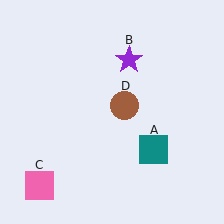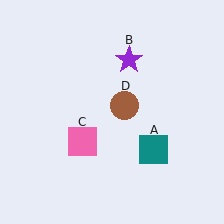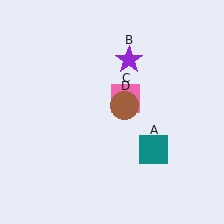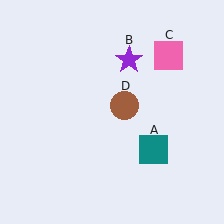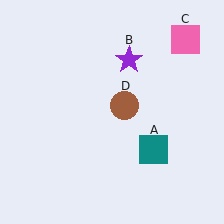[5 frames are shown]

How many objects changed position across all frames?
1 object changed position: pink square (object C).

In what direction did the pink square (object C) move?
The pink square (object C) moved up and to the right.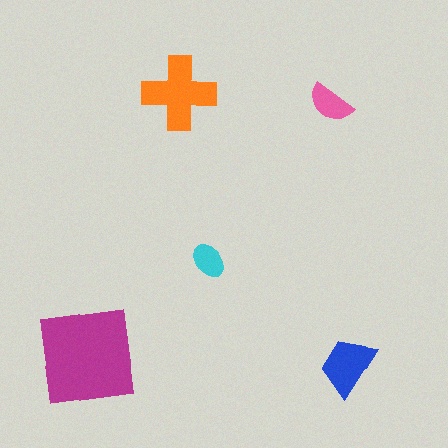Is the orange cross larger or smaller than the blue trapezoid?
Larger.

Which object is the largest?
The magenta square.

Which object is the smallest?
The cyan ellipse.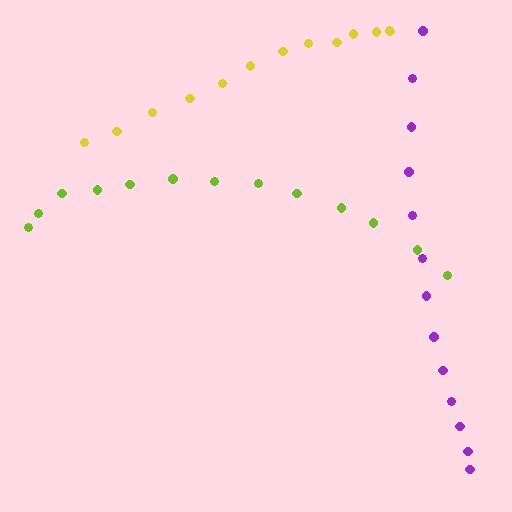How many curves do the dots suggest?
There are 3 distinct paths.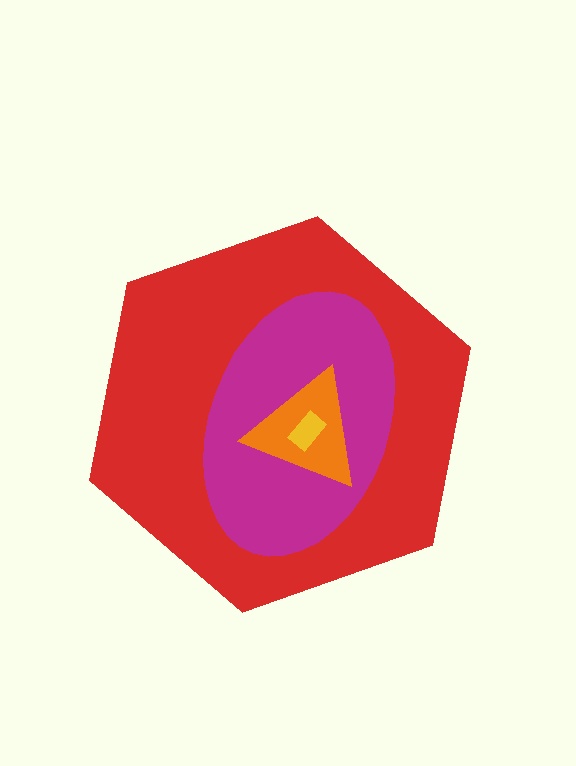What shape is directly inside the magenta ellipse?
The orange triangle.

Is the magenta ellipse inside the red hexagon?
Yes.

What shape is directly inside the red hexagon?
The magenta ellipse.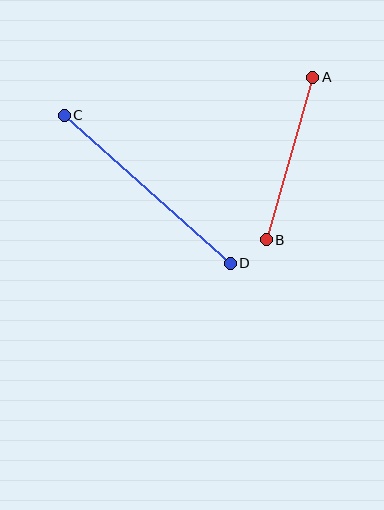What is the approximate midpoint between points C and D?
The midpoint is at approximately (147, 189) pixels.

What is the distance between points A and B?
The distance is approximately 169 pixels.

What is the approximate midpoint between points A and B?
The midpoint is at approximately (289, 159) pixels.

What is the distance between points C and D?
The distance is approximately 222 pixels.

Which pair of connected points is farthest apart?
Points C and D are farthest apart.